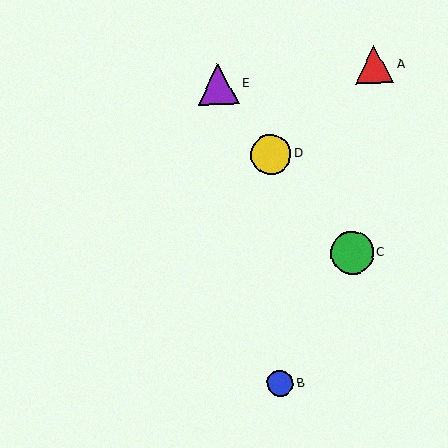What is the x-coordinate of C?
Object C is at x≈352.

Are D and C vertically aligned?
No, D is at x≈271 and C is at x≈352.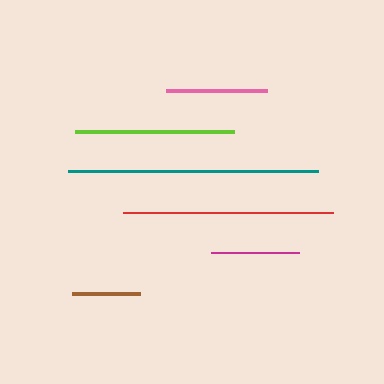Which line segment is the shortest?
The brown line is the shortest at approximately 68 pixels.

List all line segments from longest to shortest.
From longest to shortest: teal, red, lime, pink, magenta, brown.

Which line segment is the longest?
The teal line is the longest at approximately 250 pixels.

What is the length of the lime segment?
The lime segment is approximately 159 pixels long.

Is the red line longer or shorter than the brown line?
The red line is longer than the brown line.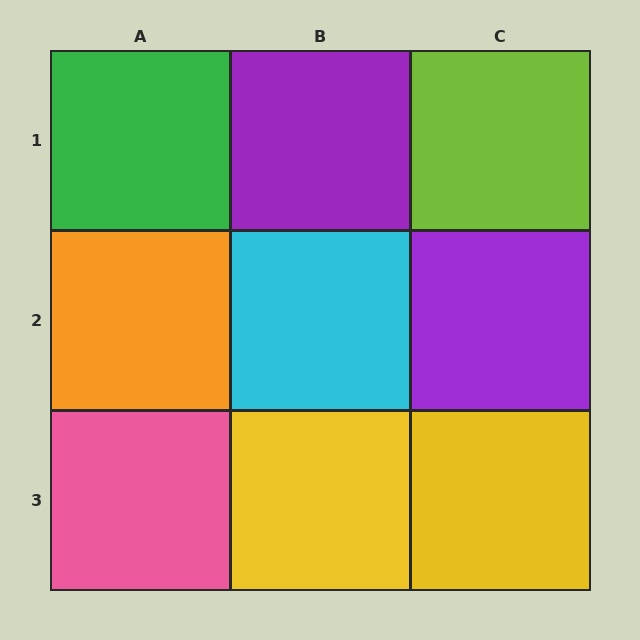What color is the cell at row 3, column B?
Yellow.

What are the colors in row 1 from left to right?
Green, purple, lime.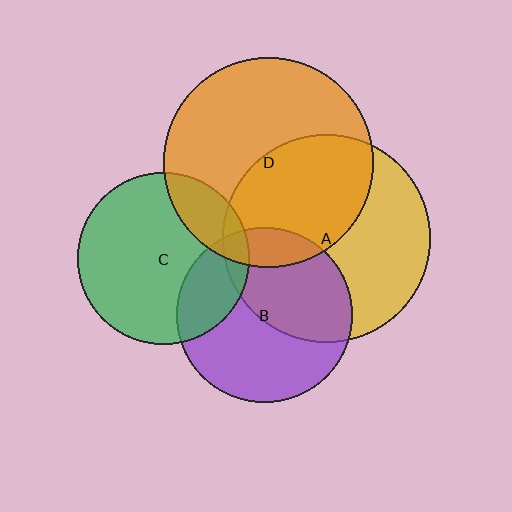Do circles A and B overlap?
Yes.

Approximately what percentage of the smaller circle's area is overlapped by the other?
Approximately 45%.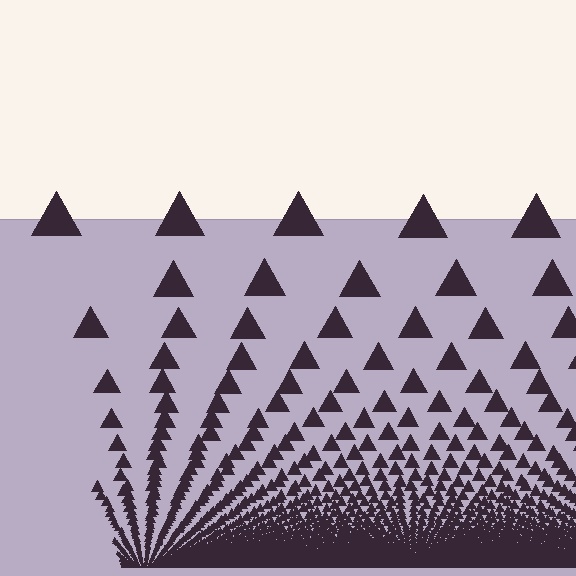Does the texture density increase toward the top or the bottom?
Density increases toward the bottom.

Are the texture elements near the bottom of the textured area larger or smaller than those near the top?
Smaller. The gradient is inverted — elements near the bottom are smaller and denser.